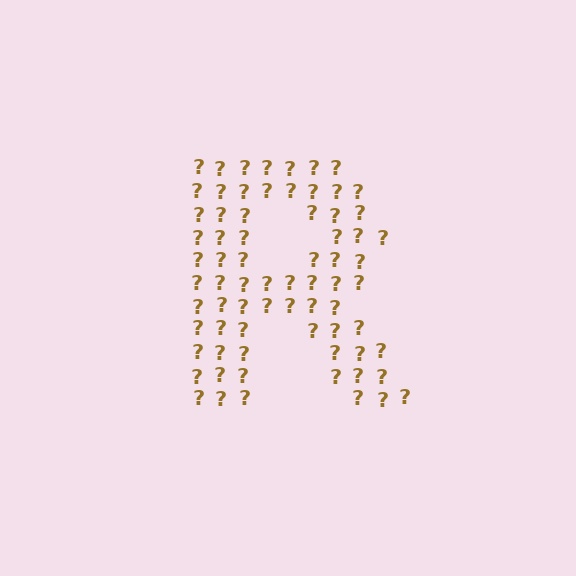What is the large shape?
The large shape is the letter R.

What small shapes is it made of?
It is made of small question marks.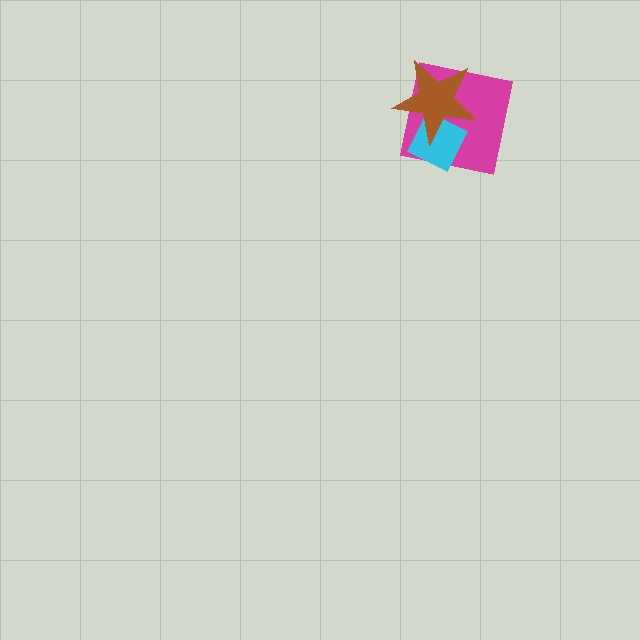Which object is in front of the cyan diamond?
The brown star is in front of the cyan diamond.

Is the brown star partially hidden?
No, no other shape covers it.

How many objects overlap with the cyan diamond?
2 objects overlap with the cyan diamond.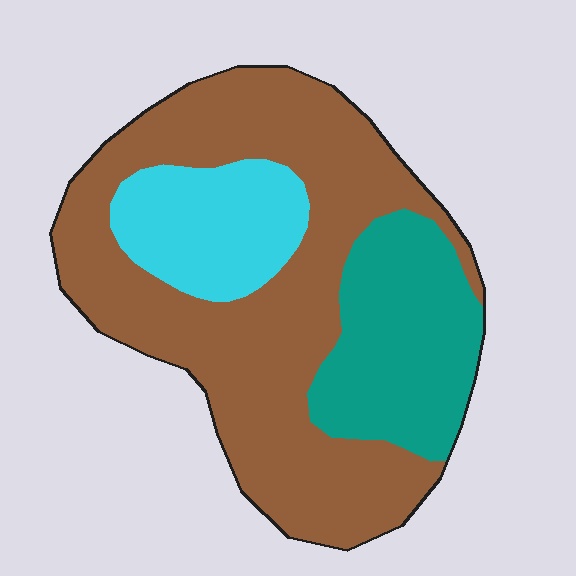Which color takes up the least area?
Cyan, at roughly 15%.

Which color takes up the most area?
Brown, at roughly 60%.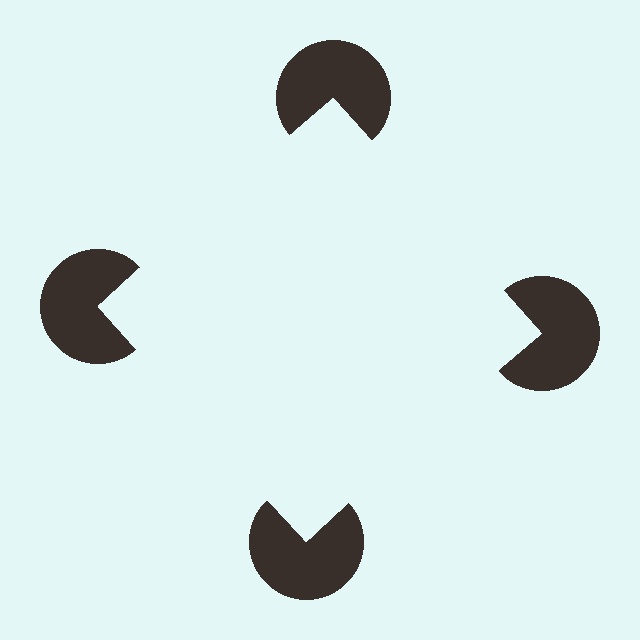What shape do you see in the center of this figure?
An illusory square — its edges are inferred from the aligned wedge cuts in the pac-man discs, not physically drawn.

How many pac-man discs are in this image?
There are 4 — one at each vertex of the illusory square.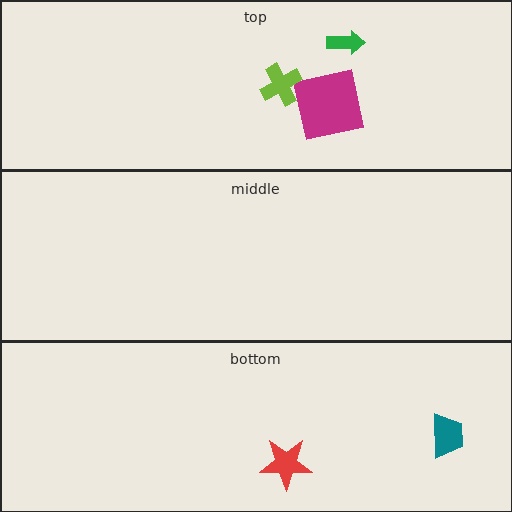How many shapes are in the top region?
3.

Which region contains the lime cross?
The top region.